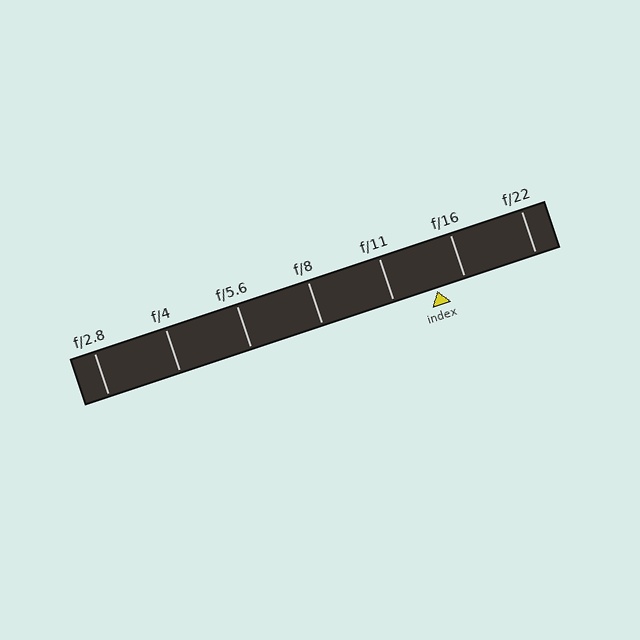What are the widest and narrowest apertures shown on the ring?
The widest aperture shown is f/2.8 and the narrowest is f/22.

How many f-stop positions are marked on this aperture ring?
There are 7 f-stop positions marked.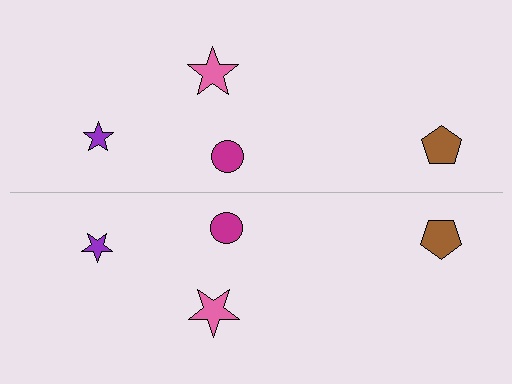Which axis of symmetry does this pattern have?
The pattern has a horizontal axis of symmetry running through the center of the image.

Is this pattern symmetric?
Yes, this pattern has bilateral (reflection) symmetry.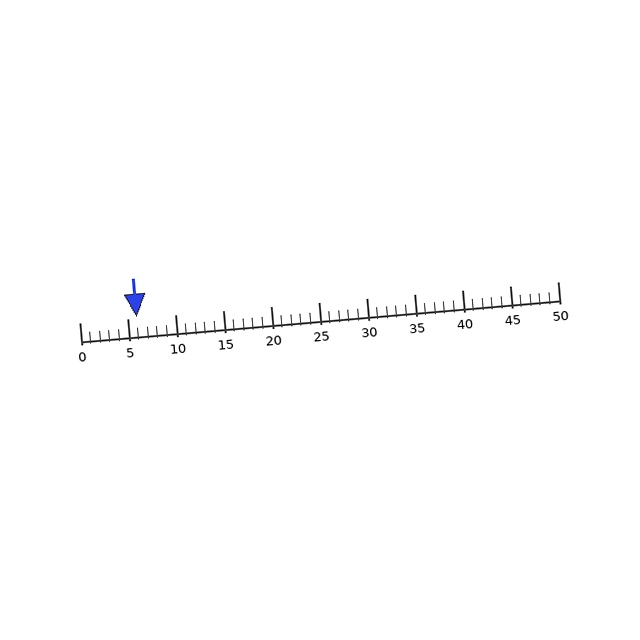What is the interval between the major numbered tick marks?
The major tick marks are spaced 5 units apart.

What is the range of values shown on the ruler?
The ruler shows values from 0 to 50.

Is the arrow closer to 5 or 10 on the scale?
The arrow is closer to 5.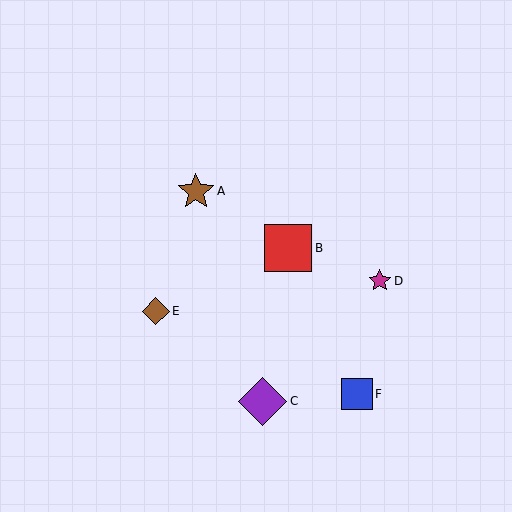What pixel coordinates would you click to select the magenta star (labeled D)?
Click at (380, 281) to select the magenta star D.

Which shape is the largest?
The purple diamond (labeled C) is the largest.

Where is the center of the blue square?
The center of the blue square is at (357, 394).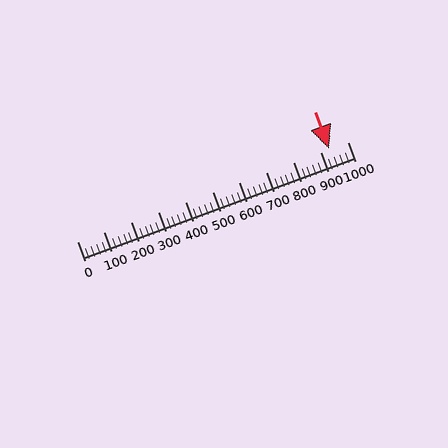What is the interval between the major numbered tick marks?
The major tick marks are spaced 100 units apart.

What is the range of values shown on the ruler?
The ruler shows values from 0 to 1000.